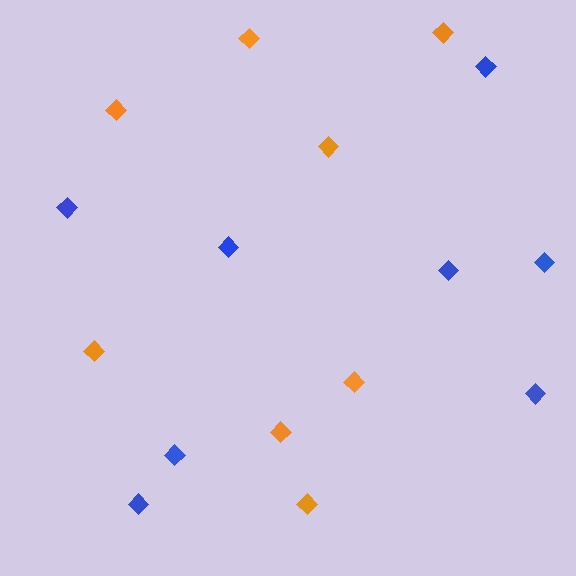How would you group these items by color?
There are 2 groups: one group of orange diamonds (8) and one group of blue diamonds (8).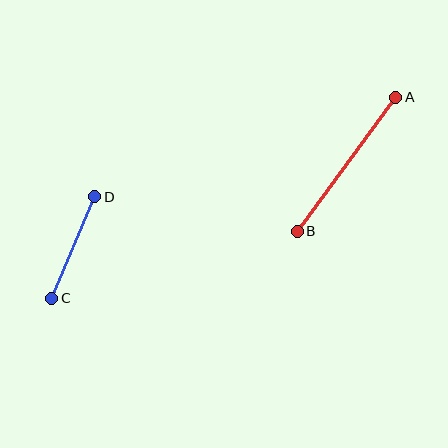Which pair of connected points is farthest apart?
Points A and B are farthest apart.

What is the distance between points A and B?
The distance is approximately 166 pixels.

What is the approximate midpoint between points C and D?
The midpoint is at approximately (73, 248) pixels.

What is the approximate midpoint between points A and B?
The midpoint is at approximately (347, 164) pixels.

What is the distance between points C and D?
The distance is approximately 110 pixels.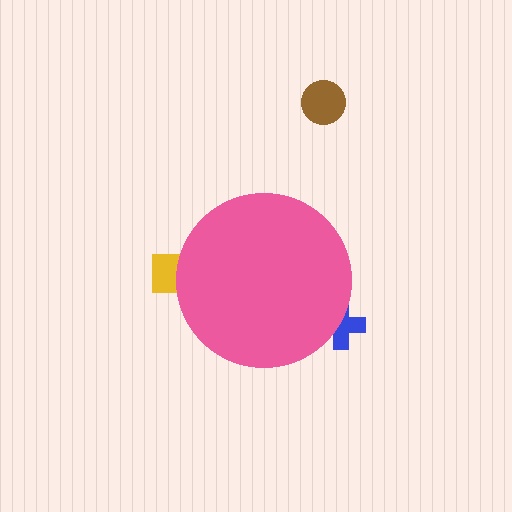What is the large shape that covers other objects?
A pink circle.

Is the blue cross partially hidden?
Yes, the blue cross is partially hidden behind the pink circle.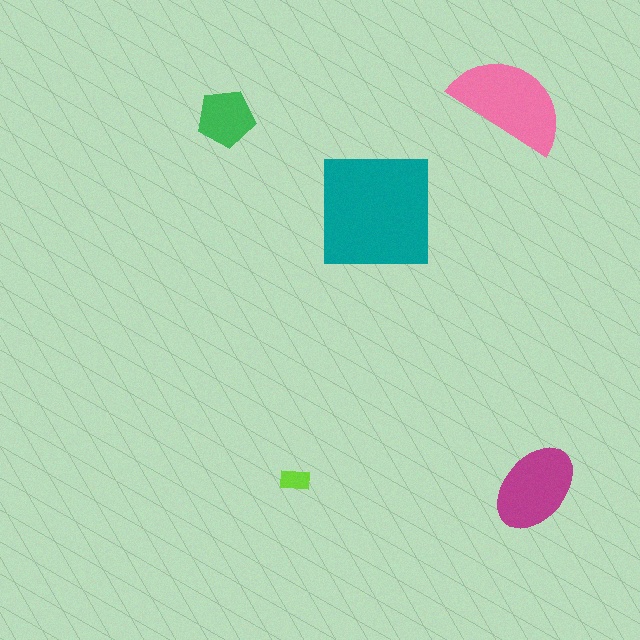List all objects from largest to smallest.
The teal square, the pink semicircle, the magenta ellipse, the green pentagon, the lime rectangle.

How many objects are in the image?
There are 5 objects in the image.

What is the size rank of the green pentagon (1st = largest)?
4th.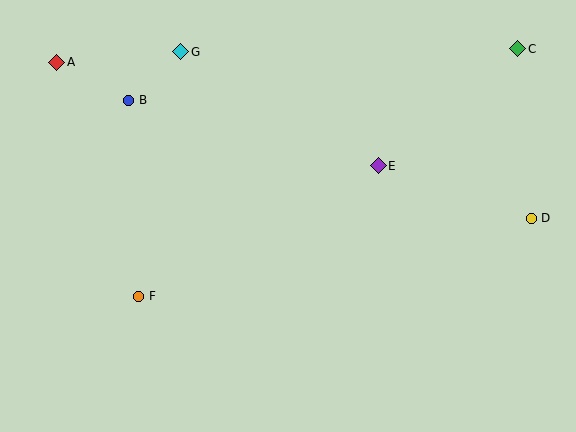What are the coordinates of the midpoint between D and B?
The midpoint between D and B is at (330, 159).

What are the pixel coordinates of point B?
Point B is at (129, 100).